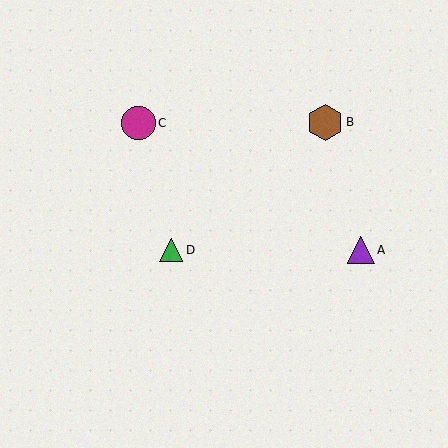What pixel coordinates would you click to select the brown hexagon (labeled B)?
Click at (325, 122) to select the brown hexagon B.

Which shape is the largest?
The brown hexagon (labeled B) is the largest.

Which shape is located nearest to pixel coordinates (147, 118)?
The magenta circle (labeled C) at (138, 123) is nearest to that location.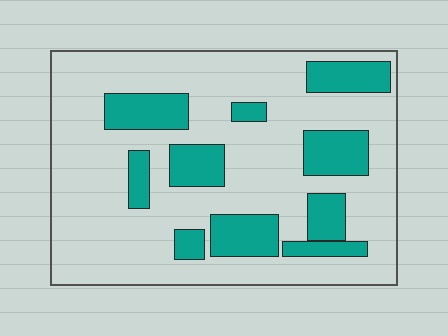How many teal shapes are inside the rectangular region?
10.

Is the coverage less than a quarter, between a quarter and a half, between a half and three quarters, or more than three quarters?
Less than a quarter.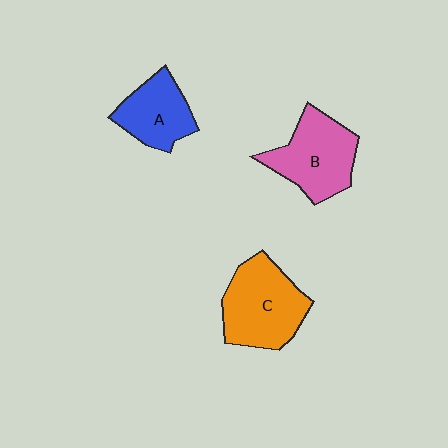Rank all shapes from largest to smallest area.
From largest to smallest: C (orange), B (pink), A (blue).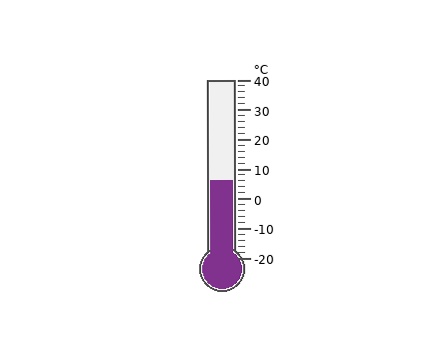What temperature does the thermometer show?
The thermometer shows approximately 6°C.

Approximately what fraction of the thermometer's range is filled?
The thermometer is filled to approximately 45% of its range.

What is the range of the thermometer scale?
The thermometer scale ranges from -20°C to 40°C.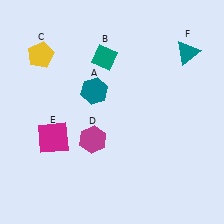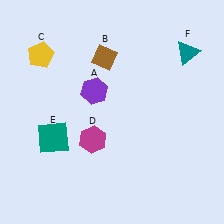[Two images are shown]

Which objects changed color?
A changed from teal to purple. B changed from teal to brown. E changed from magenta to teal.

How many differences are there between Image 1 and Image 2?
There are 3 differences between the two images.